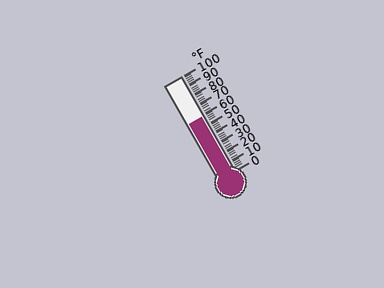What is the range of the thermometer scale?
The thermometer scale ranges from 0°F to 100°F.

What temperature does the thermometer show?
The thermometer shows approximately 58°F.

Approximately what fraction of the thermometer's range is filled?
The thermometer is filled to approximately 60% of its range.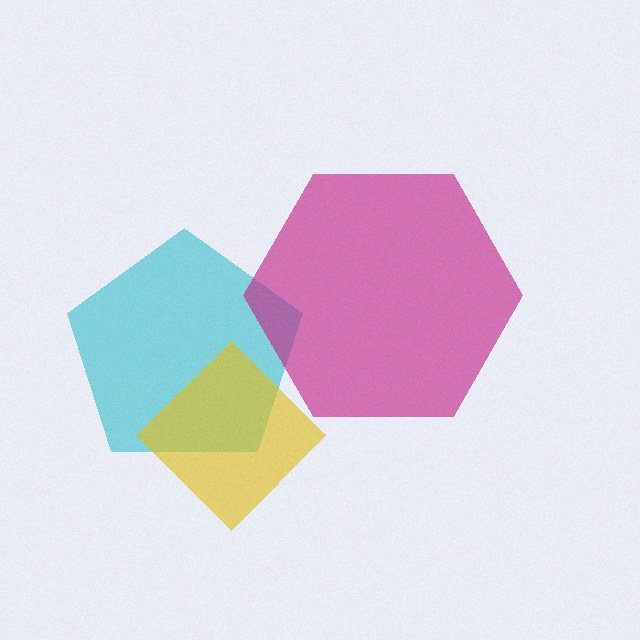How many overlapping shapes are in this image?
There are 3 overlapping shapes in the image.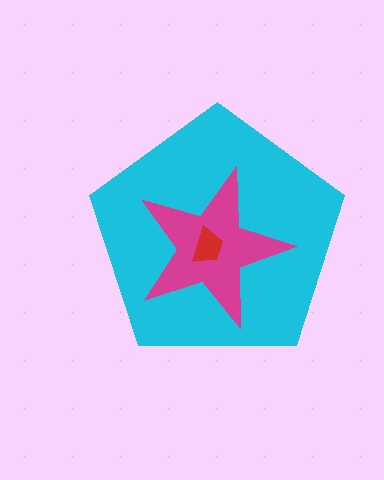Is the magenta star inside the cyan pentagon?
Yes.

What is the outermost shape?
The cyan pentagon.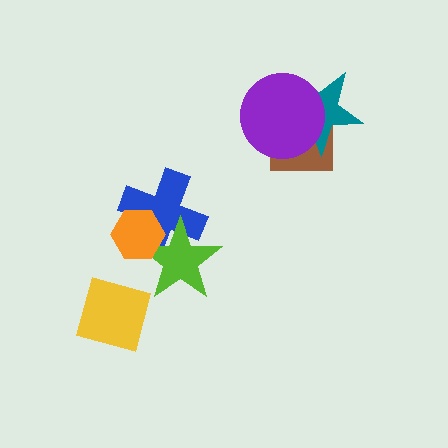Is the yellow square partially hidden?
No, no other shape covers it.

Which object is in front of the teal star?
The purple circle is in front of the teal star.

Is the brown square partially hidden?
Yes, it is partially covered by another shape.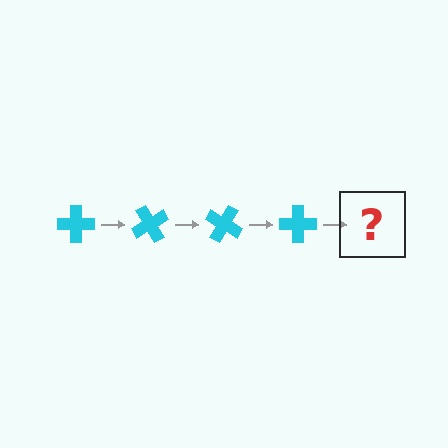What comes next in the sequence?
The next element should be a cyan cross rotated 240 degrees.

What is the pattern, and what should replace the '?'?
The pattern is that the cross rotates 60 degrees each step. The '?' should be a cyan cross rotated 240 degrees.